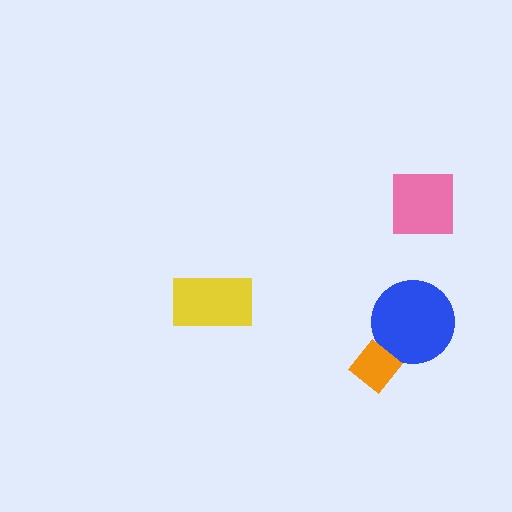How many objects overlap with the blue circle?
1 object overlaps with the blue circle.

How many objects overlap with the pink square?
0 objects overlap with the pink square.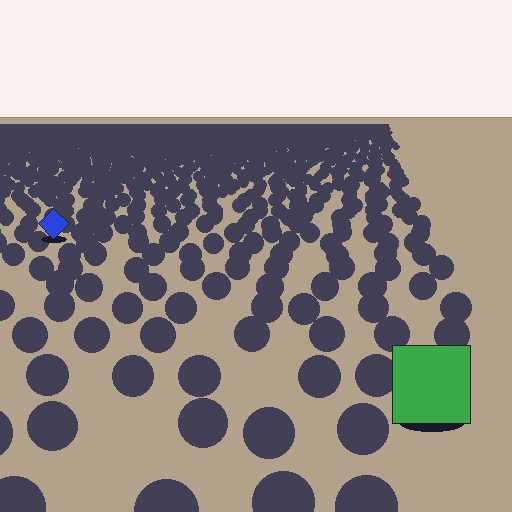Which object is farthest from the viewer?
The blue diamond is farthest from the viewer. It appears smaller and the ground texture around it is denser.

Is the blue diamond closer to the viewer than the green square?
No. The green square is closer — you can tell from the texture gradient: the ground texture is coarser near it.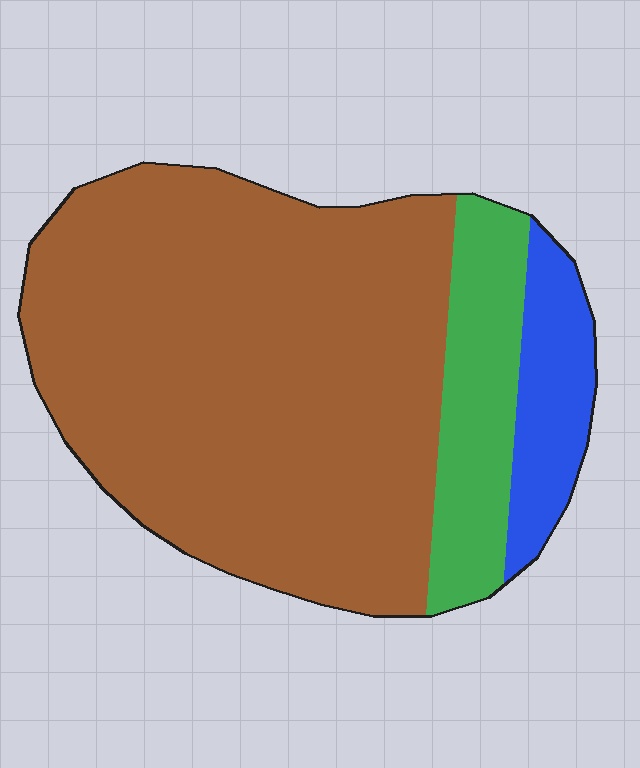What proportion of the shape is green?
Green takes up less than a sixth of the shape.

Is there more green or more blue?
Green.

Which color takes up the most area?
Brown, at roughly 75%.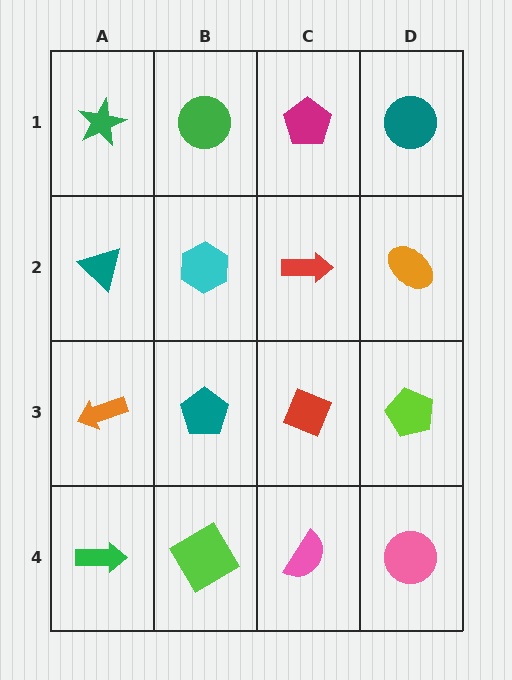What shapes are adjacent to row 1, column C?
A red arrow (row 2, column C), a green circle (row 1, column B), a teal circle (row 1, column D).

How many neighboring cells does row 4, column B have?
3.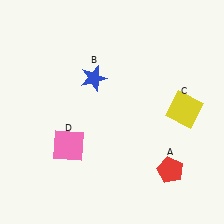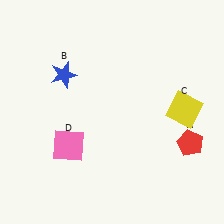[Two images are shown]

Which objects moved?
The objects that moved are: the red pentagon (A), the blue star (B).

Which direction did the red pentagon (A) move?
The red pentagon (A) moved up.